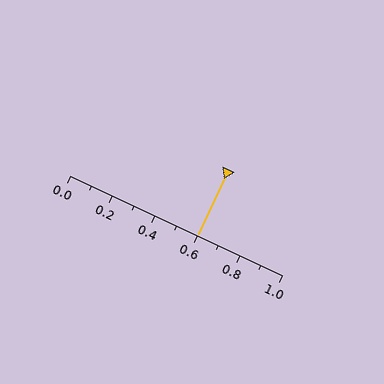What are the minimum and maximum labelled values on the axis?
The axis runs from 0.0 to 1.0.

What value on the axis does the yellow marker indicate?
The marker indicates approximately 0.6.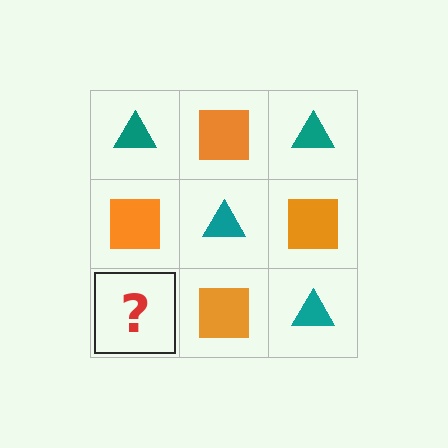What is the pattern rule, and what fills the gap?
The rule is that it alternates teal triangle and orange square in a checkerboard pattern. The gap should be filled with a teal triangle.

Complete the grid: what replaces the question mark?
The question mark should be replaced with a teal triangle.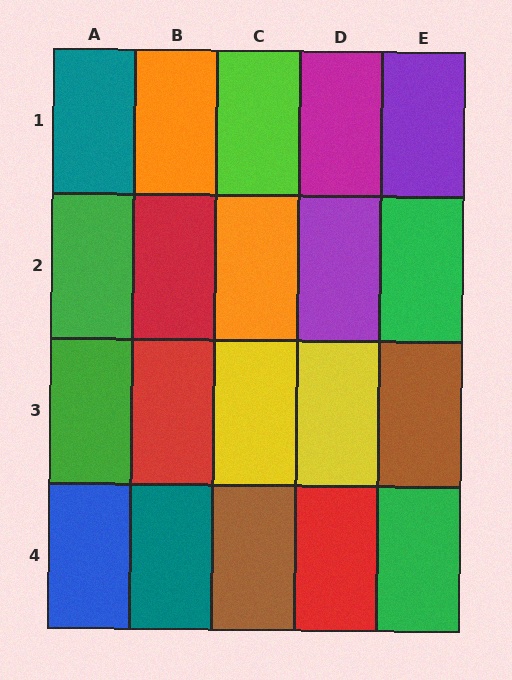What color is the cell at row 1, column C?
Lime.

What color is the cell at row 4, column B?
Teal.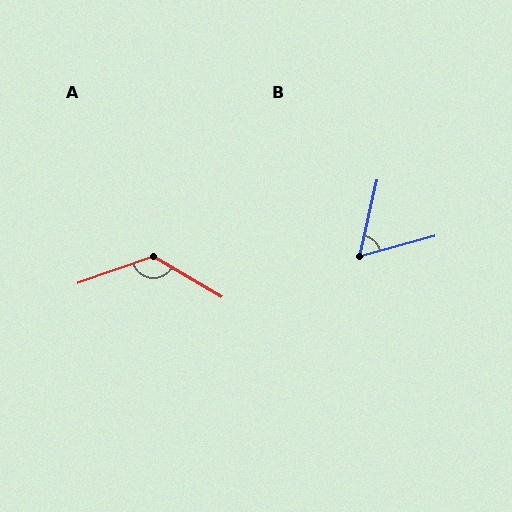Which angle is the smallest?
B, at approximately 61 degrees.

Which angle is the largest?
A, at approximately 130 degrees.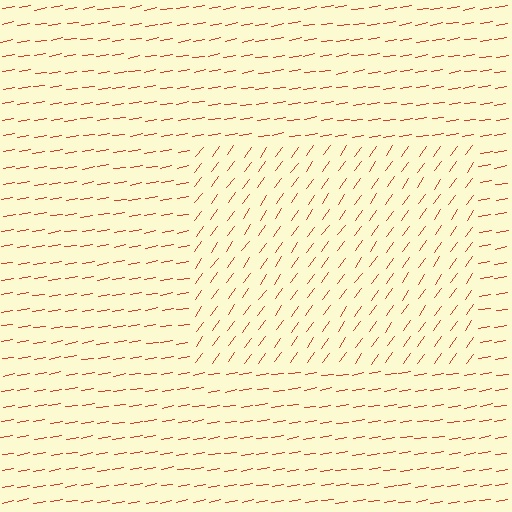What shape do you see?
I see a rectangle.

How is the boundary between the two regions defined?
The boundary is defined purely by a change in line orientation (approximately 45 degrees difference). All lines are the same color and thickness.